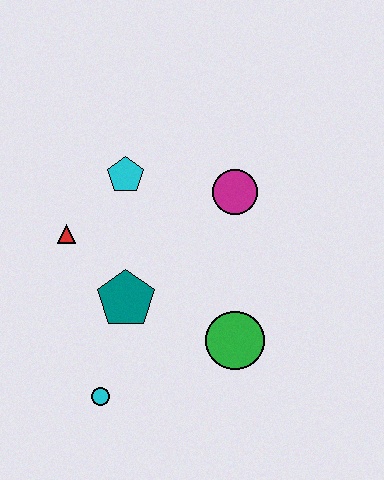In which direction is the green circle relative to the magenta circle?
The green circle is below the magenta circle.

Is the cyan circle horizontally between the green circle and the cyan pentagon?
No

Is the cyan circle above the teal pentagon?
No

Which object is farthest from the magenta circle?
The cyan circle is farthest from the magenta circle.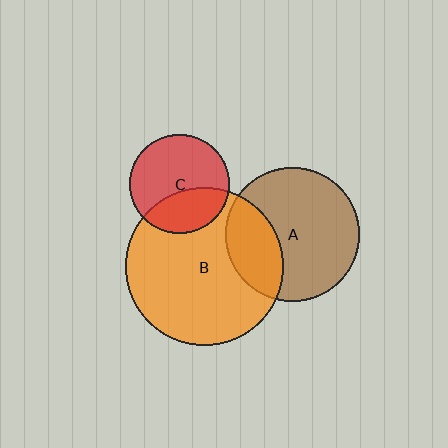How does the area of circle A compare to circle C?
Approximately 1.8 times.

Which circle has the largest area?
Circle B (orange).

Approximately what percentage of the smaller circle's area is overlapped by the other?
Approximately 35%.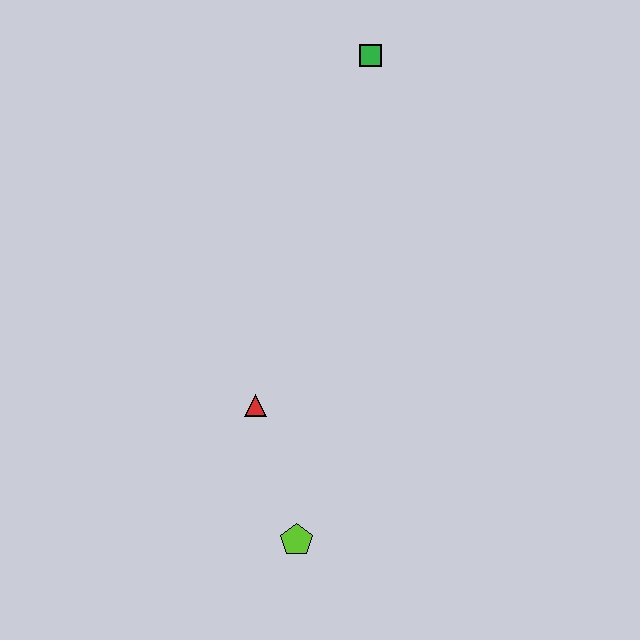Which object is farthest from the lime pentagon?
The green square is farthest from the lime pentagon.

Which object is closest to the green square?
The red triangle is closest to the green square.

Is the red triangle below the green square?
Yes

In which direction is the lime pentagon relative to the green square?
The lime pentagon is below the green square.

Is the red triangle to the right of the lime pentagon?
No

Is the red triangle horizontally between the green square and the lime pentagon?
No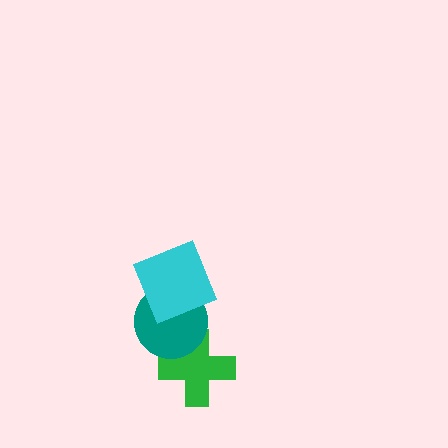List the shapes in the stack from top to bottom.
From top to bottom: the cyan square, the teal circle, the green cross.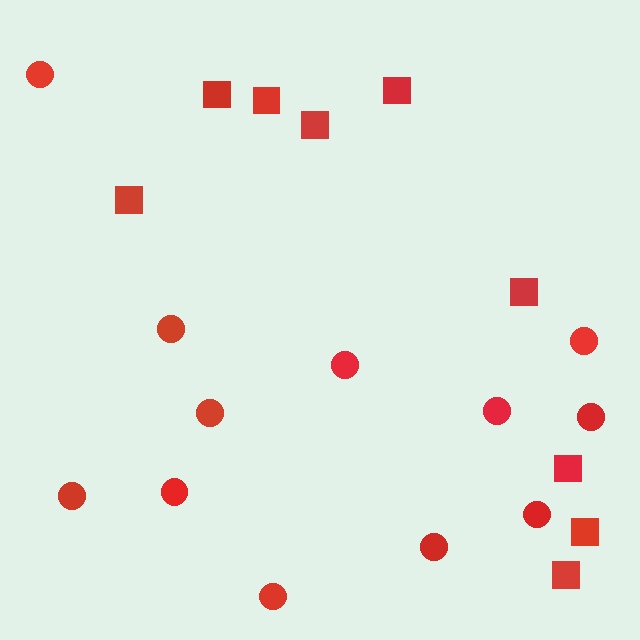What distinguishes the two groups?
There are 2 groups: one group of squares (9) and one group of circles (12).